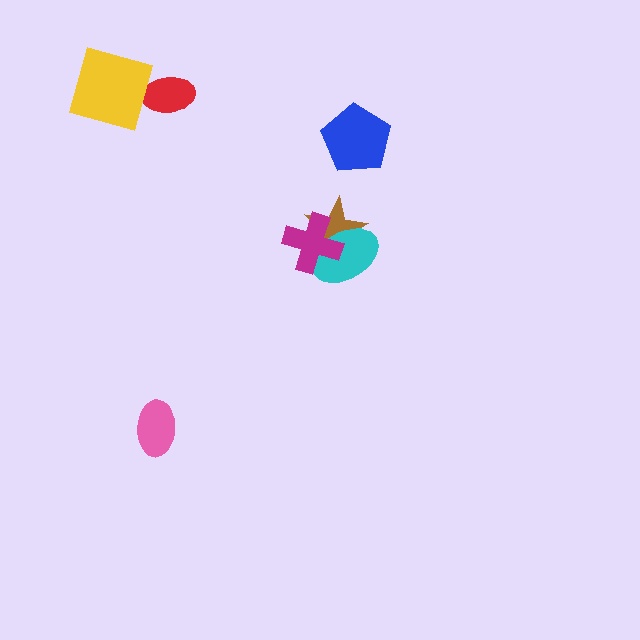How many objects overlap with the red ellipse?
1 object overlaps with the red ellipse.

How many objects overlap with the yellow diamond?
1 object overlaps with the yellow diamond.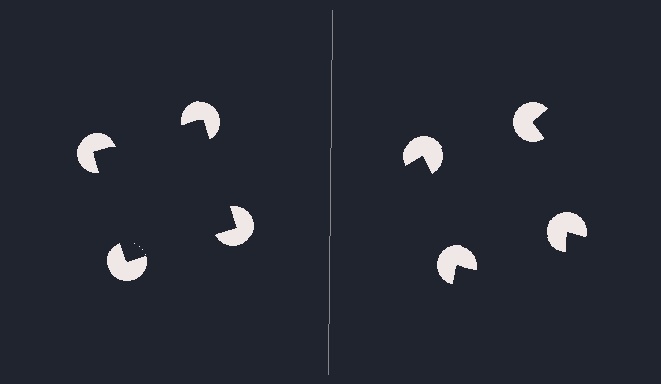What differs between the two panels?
The pac-man discs are positioned identically on both sides; only the wedge orientations differ. On the left they align to a square; on the right they are misaligned.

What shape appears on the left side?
An illusory square.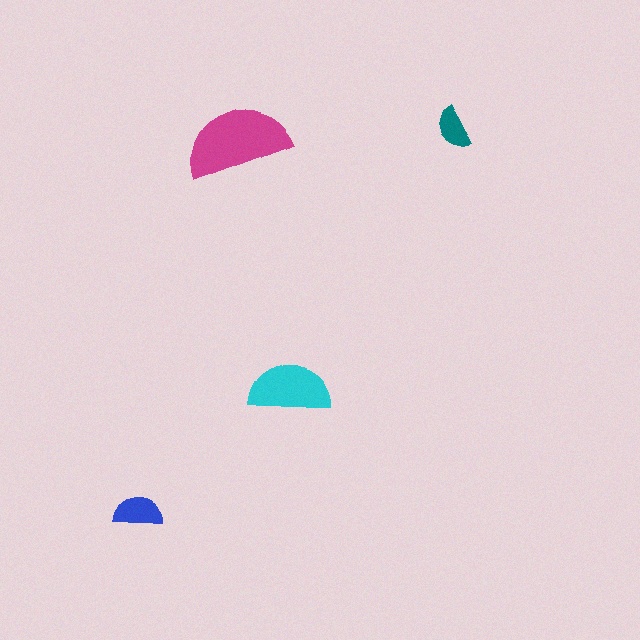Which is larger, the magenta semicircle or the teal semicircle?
The magenta one.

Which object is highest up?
The teal semicircle is topmost.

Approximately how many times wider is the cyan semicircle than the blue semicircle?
About 1.5 times wider.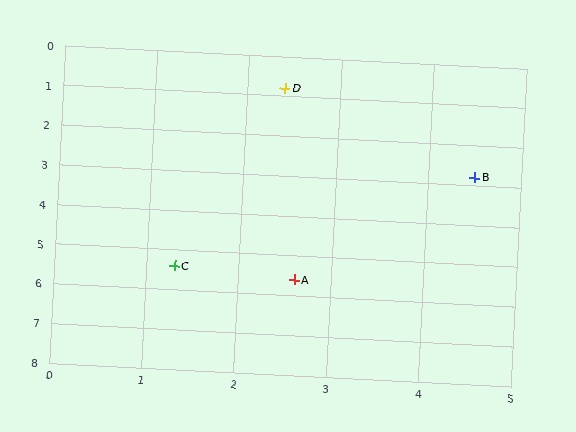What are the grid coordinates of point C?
Point C is at approximately (1.3, 5.4).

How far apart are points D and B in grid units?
Points D and B are about 2.9 grid units apart.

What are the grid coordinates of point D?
Point D is at approximately (2.4, 0.8).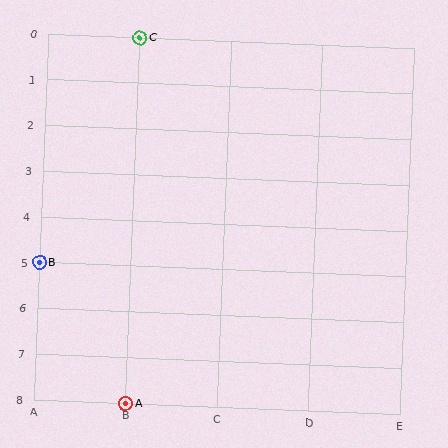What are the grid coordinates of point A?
Point A is at grid coordinates (B, 8).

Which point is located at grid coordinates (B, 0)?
Point C is at (B, 0).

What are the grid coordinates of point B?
Point B is at grid coordinates (A, 5).